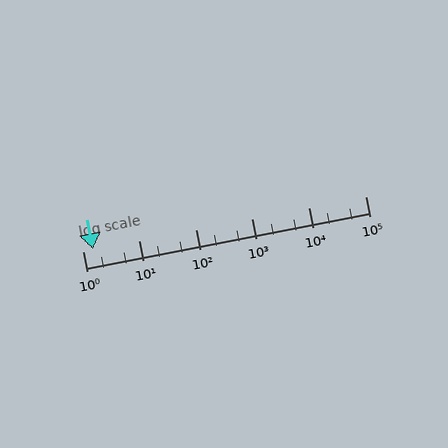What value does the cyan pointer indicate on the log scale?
The pointer indicates approximately 1.5.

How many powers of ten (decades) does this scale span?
The scale spans 5 decades, from 1 to 100000.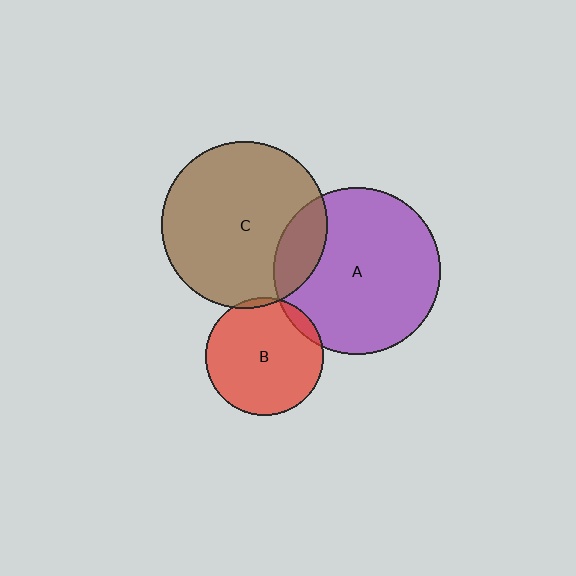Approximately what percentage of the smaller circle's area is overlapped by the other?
Approximately 5%.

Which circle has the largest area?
Circle A (purple).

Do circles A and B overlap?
Yes.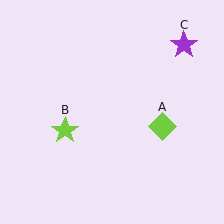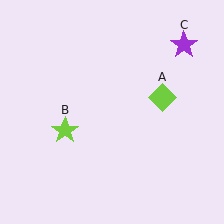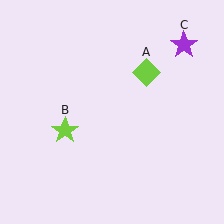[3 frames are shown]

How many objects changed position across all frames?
1 object changed position: lime diamond (object A).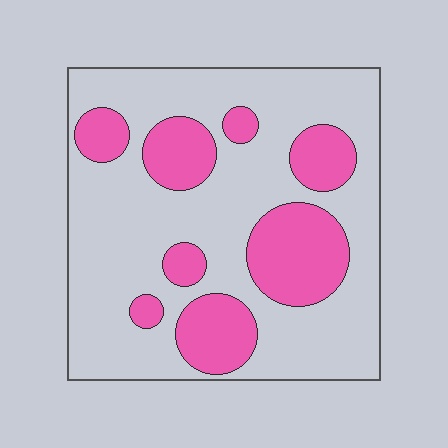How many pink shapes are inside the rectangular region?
8.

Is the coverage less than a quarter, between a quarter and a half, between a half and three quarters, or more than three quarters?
Between a quarter and a half.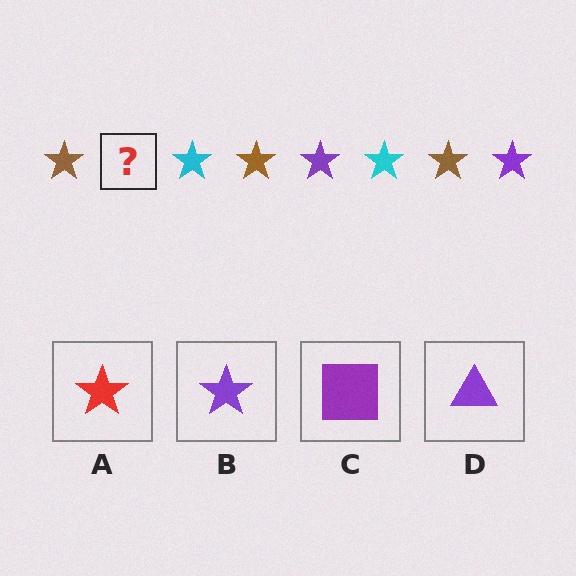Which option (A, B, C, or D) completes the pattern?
B.